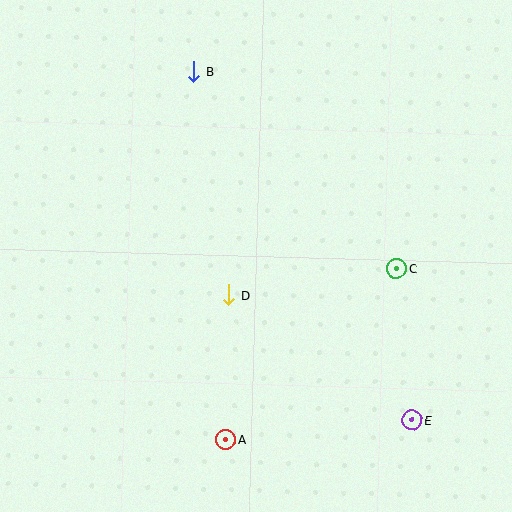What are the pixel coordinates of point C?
Point C is at (396, 269).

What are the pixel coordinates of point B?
Point B is at (194, 71).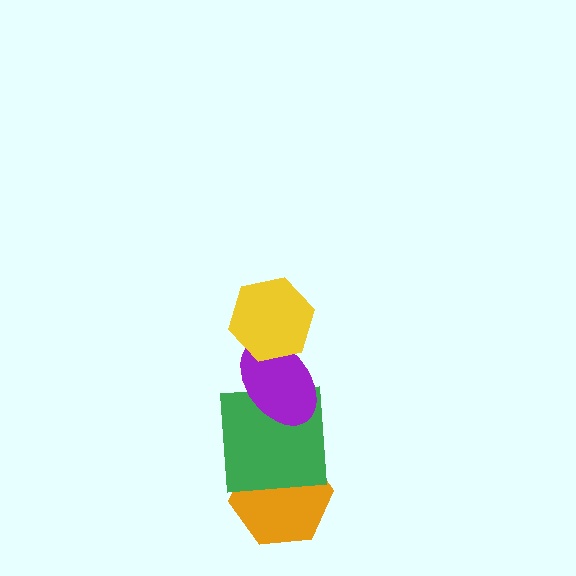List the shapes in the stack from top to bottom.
From top to bottom: the yellow hexagon, the purple ellipse, the green square, the orange hexagon.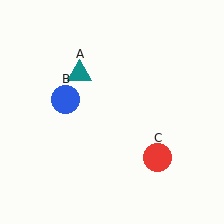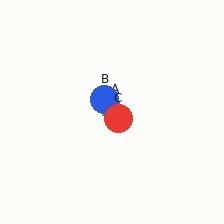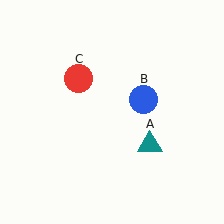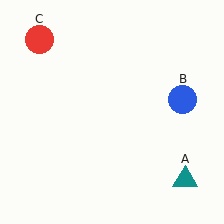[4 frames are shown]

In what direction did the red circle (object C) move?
The red circle (object C) moved up and to the left.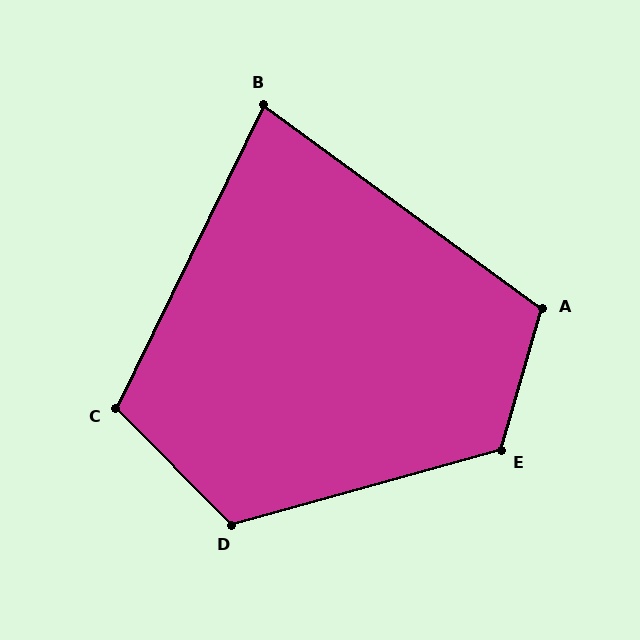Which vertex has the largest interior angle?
E, at approximately 122 degrees.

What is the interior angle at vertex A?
Approximately 110 degrees (obtuse).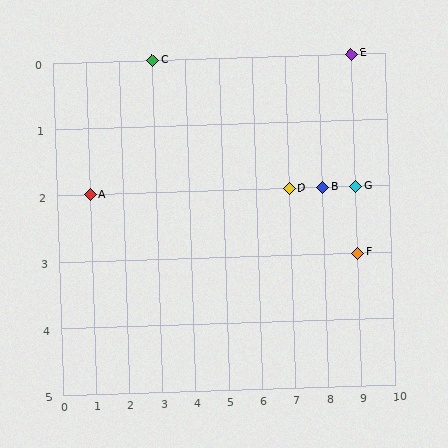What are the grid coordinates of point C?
Point C is at grid coordinates (3, 0).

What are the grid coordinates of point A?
Point A is at grid coordinates (1, 2).